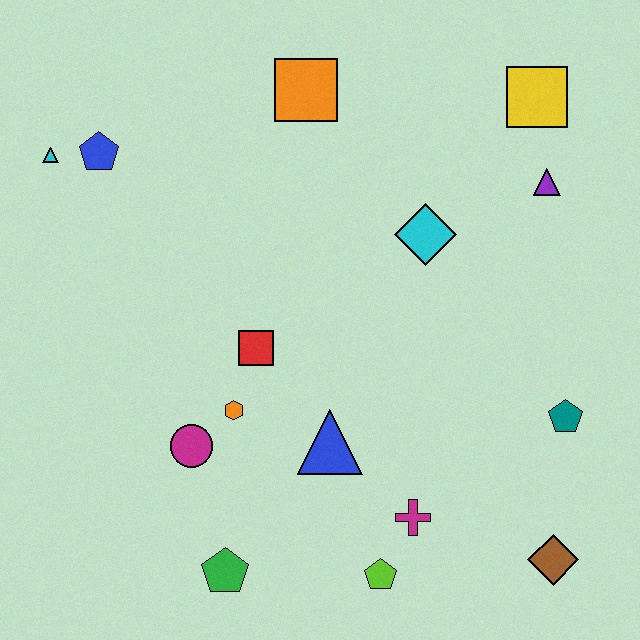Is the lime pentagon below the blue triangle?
Yes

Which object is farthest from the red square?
The yellow square is farthest from the red square.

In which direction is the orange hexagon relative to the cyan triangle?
The orange hexagon is below the cyan triangle.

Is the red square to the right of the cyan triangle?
Yes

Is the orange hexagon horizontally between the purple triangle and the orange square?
No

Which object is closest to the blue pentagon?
The cyan triangle is closest to the blue pentagon.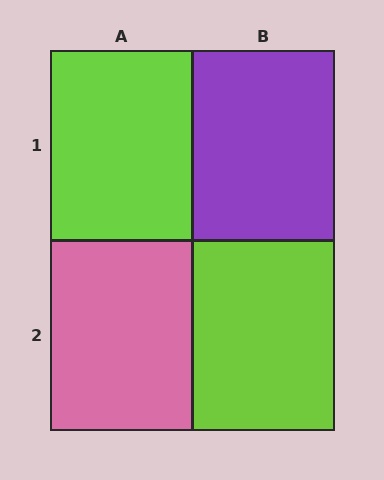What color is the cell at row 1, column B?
Purple.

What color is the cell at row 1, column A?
Lime.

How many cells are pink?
1 cell is pink.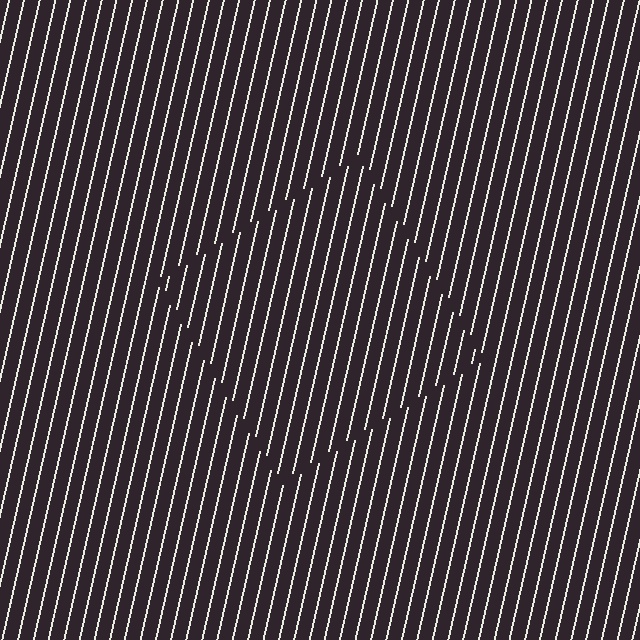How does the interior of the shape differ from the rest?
The interior of the shape contains the same grating, shifted by half a period — the contour is defined by the phase discontinuity where line-ends from the inner and outer gratings abut.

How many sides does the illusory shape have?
4 sides — the line-ends trace a square.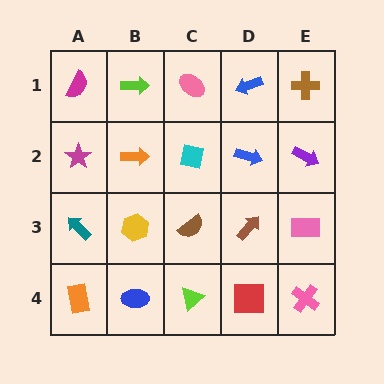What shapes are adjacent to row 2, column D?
A blue arrow (row 1, column D), a brown arrow (row 3, column D), a cyan square (row 2, column C), a purple arrow (row 2, column E).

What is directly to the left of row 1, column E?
A blue arrow.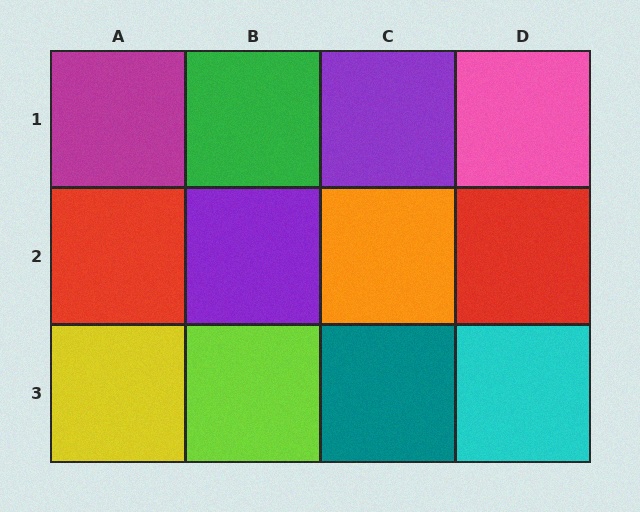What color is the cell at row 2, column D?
Red.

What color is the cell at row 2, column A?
Red.